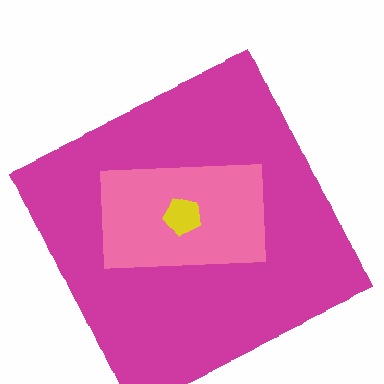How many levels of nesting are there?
3.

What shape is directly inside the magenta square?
The pink rectangle.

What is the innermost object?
The yellow pentagon.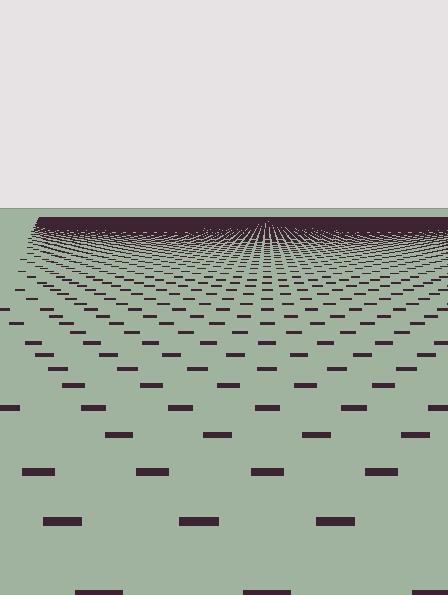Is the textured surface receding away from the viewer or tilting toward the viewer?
The surface is receding away from the viewer. Texture elements get smaller and denser toward the top.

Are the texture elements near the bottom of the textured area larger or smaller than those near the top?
Larger. Near the bottom, elements are closer to the viewer and appear at a bigger on-screen size.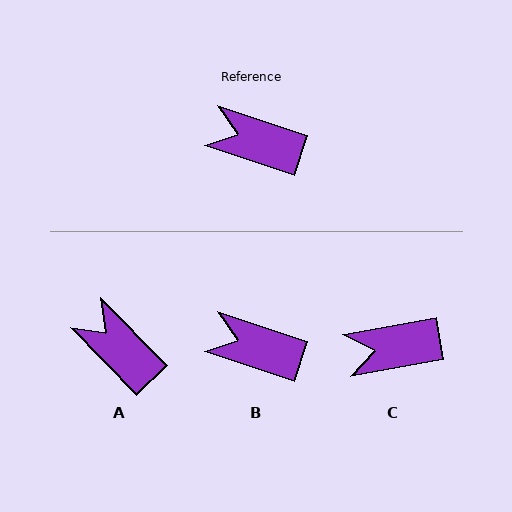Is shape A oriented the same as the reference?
No, it is off by about 28 degrees.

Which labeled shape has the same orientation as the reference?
B.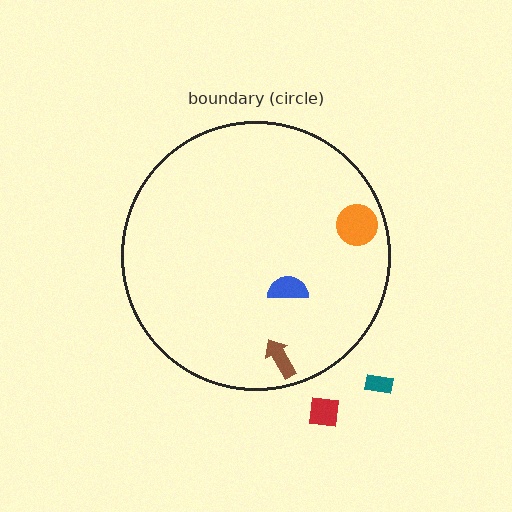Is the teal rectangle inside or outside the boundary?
Outside.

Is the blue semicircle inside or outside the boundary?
Inside.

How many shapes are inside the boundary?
3 inside, 2 outside.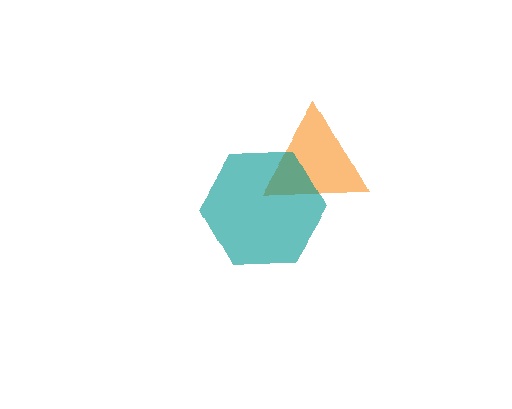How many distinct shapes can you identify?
There are 2 distinct shapes: an orange triangle, a teal hexagon.